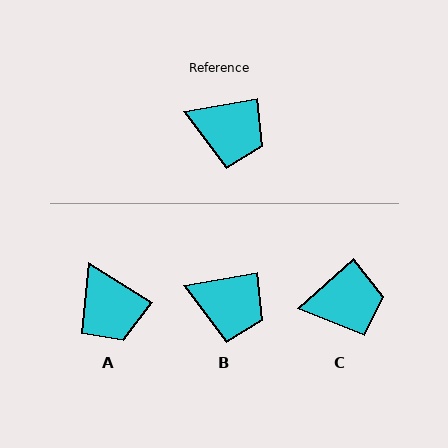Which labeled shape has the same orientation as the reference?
B.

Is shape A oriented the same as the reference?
No, it is off by about 42 degrees.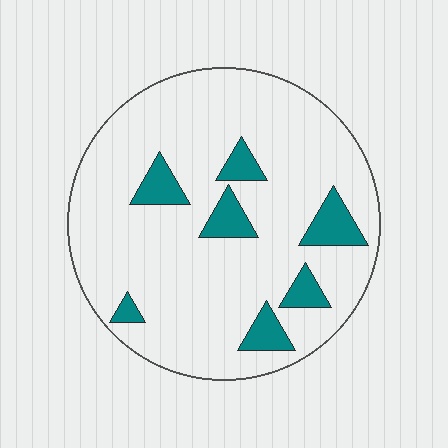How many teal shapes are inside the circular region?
7.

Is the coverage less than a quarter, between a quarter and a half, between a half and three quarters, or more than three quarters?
Less than a quarter.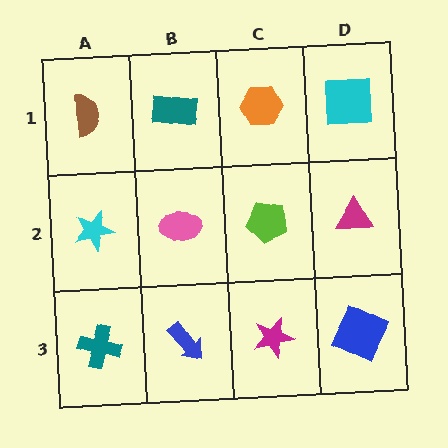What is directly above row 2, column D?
A cyan square.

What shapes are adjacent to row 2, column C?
An orange hexagon (row 1, column C), a magenta star (row 3, column C), a pink ellipse (row 2, column B), a magenta triangle (row 2, column D).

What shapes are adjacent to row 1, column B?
A pink ellipse (row 2, column B), a brown semicircle (row 1, column A), an orange hexagon (row 1, column C).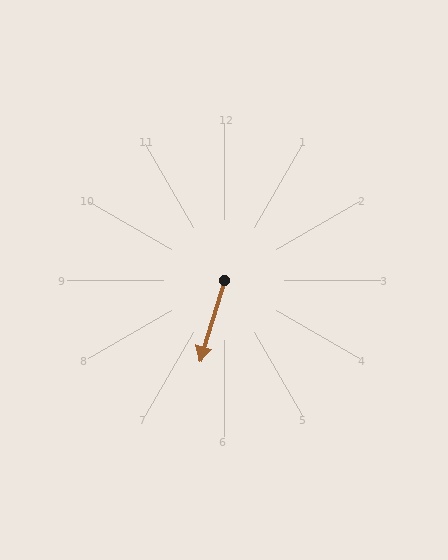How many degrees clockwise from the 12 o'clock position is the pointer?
Approximately 197 degrees.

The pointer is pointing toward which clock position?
Roughly 7 o'clock.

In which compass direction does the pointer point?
South.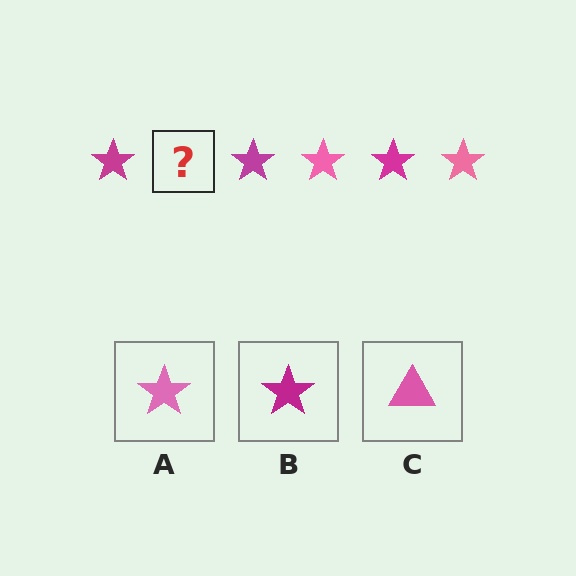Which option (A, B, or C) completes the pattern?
A.